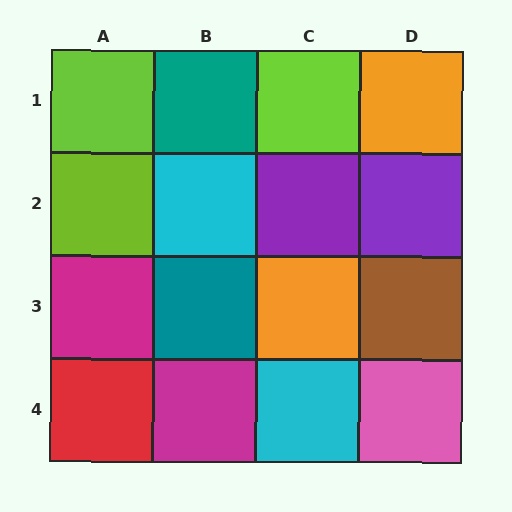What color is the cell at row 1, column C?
Lime.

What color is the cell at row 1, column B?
Teal.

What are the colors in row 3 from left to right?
Magenta, teal, orange, brown.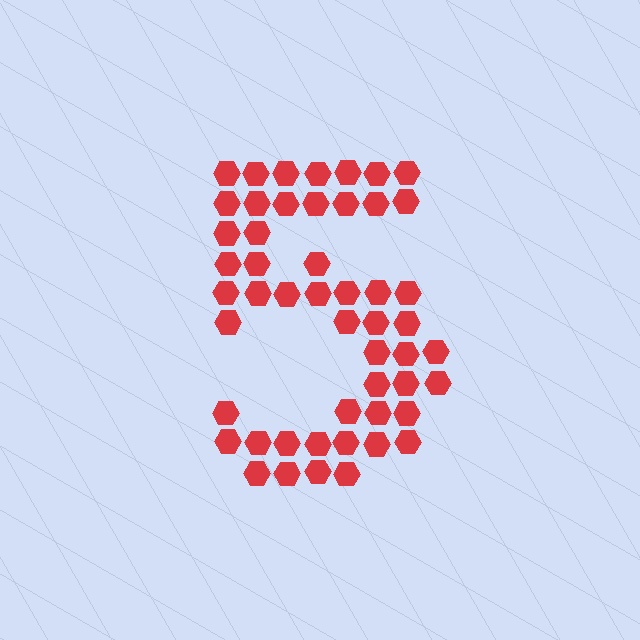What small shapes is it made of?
It is made of small hexagons.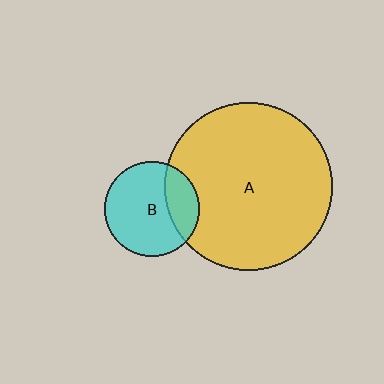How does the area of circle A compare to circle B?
Approximately 3.1 times.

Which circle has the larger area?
Circle A (yellow).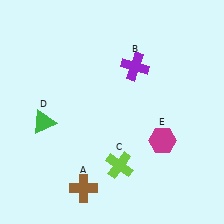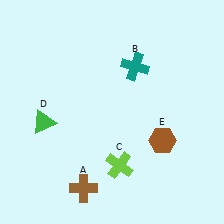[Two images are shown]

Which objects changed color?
B changed from purple to teal. E changed from magenta to brown.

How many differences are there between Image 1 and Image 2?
There are 2 differences between the two images.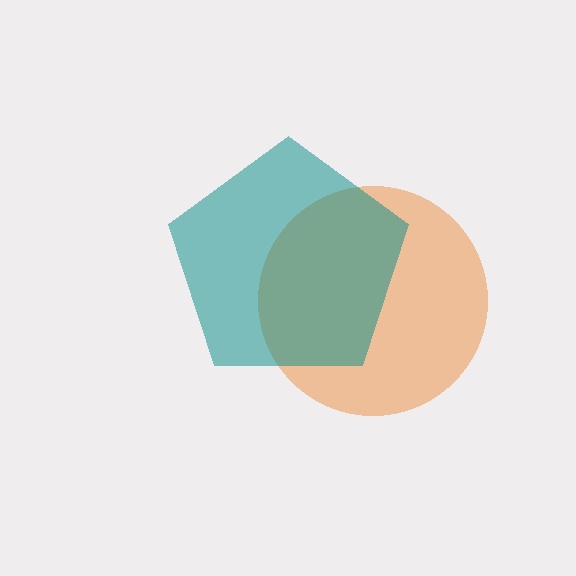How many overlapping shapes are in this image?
There are 2 overlapping shapes in the image.